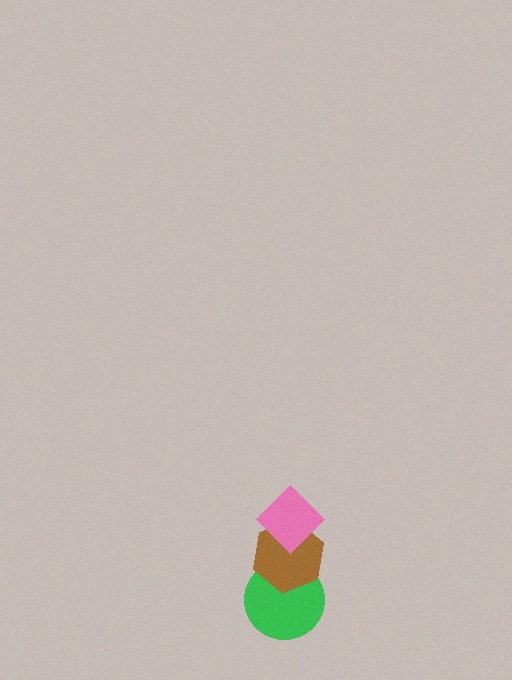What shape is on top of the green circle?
The brown hexagon is on top of the green circle.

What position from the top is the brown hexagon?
The brown hexagon is 2nd from the top.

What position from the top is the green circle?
The green circle is 3rd from the top.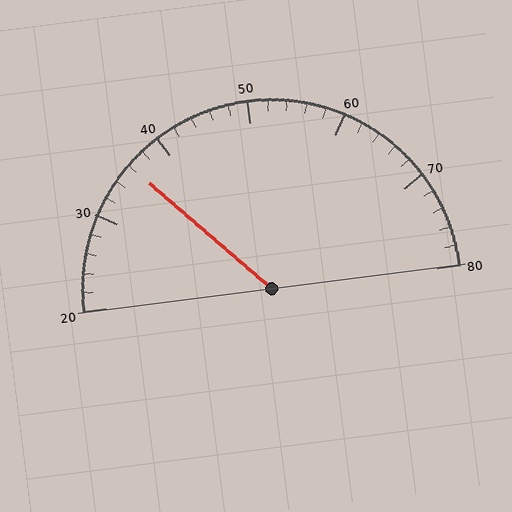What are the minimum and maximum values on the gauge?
The gauge ranges from 20 to 80.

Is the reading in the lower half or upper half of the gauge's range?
The reading is in the lower half of the range (20 to 80).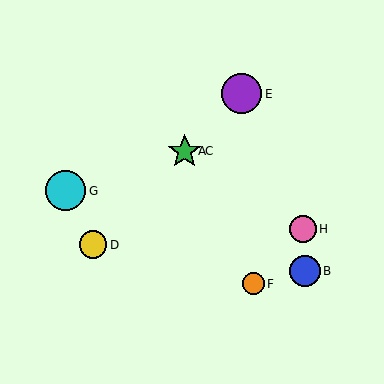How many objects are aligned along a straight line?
4 objects (A, C, D, E) are aligned along a straight line.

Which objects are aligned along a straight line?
Objects A, C, D, E are aligned along a straight line.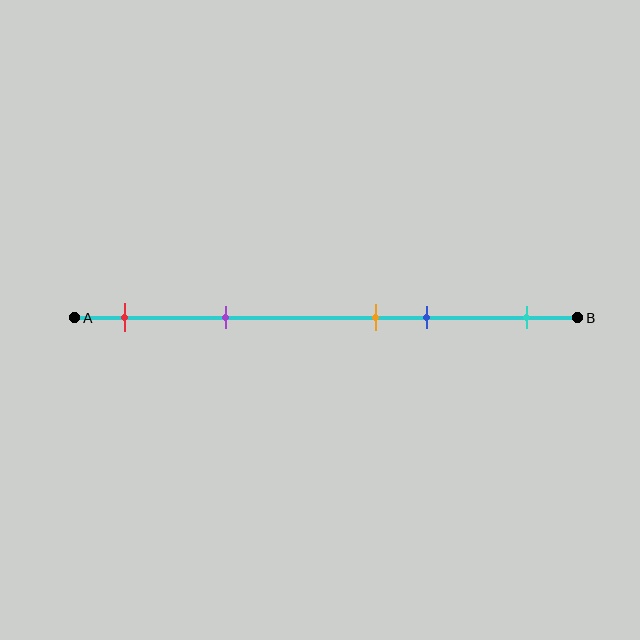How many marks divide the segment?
There are 5 marks dividing the segment.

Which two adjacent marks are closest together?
The orange and blue marks are the closest adjacent pair.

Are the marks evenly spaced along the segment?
No, the marks are not evenly spaced.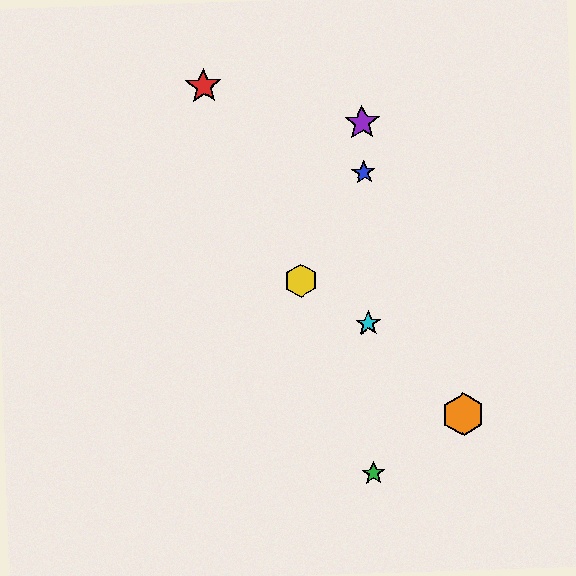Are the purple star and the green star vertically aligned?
Yes, both are at x≈362.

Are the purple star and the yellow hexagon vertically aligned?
No, the purple star is at x≈362 and the yellow hexagon is at x≈301.